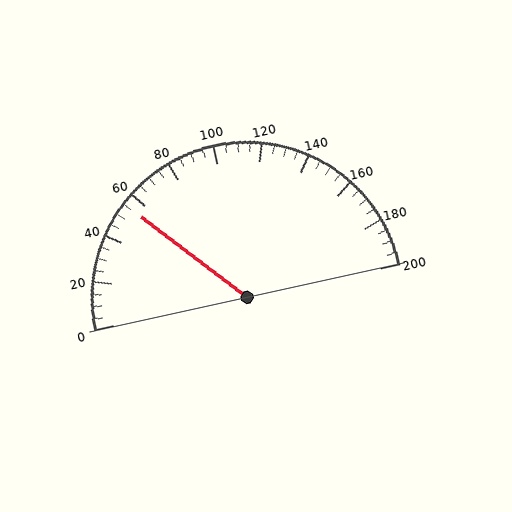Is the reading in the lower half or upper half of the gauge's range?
The reading is in the lower half of the range (0 to 200).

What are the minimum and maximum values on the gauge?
The gauge ranges from 0 to 200.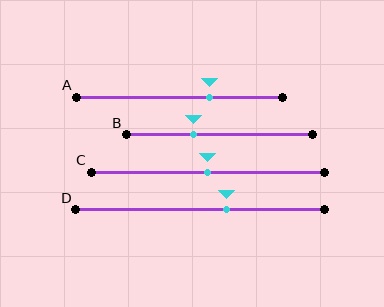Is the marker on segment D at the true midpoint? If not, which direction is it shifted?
No, the marker on segment D is shifted to the right by about 11% of the segment length.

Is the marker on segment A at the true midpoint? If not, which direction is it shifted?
No, the marker on segment A is shifted to the right by about 14% of the segment length.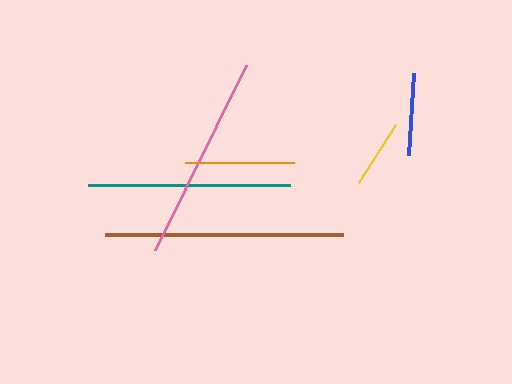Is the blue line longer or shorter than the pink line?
The pink line is longer than the blue line.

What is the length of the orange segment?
The orange segment is approximately 109 pixels long.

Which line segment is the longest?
The brown line is the longest at approximately 239 pixels.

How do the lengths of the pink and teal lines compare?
The pink and teal lines are approximately the same length.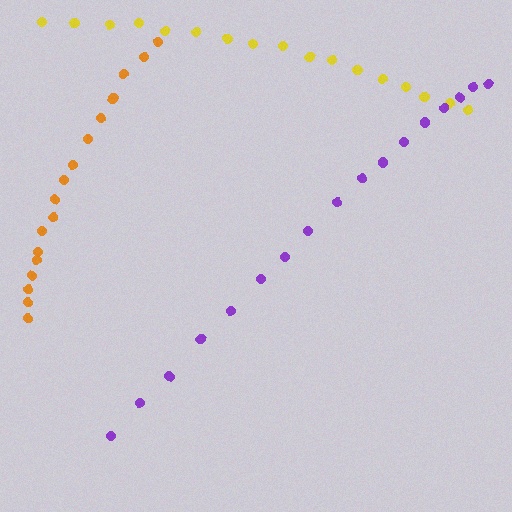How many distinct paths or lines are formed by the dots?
There are 3 distinct paths.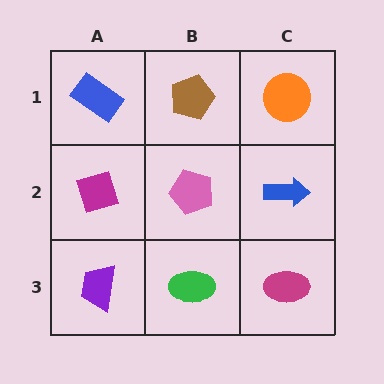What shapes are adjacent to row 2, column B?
A brown pentagon (row 1, column B), a green ellipse (row 3, column B), a magenta diamond (row 2, column A), a blue arrow (row 2, column C).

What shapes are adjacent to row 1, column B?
A pink pentagon (row 2, column B), a blue rectangle (row 1, column A), an orange circle (row 1, column C).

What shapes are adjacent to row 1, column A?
A magenta diamond (row 2, column A), a brown pentagon (row 1, column B).